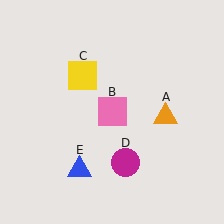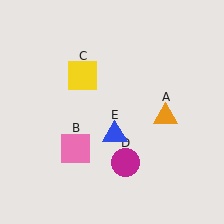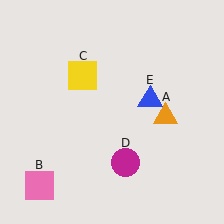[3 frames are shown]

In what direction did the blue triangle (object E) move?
The blue triangle (object E) moved up and to the right.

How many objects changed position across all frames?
2 objects changed position: pink square (object B), blue triangle (object E).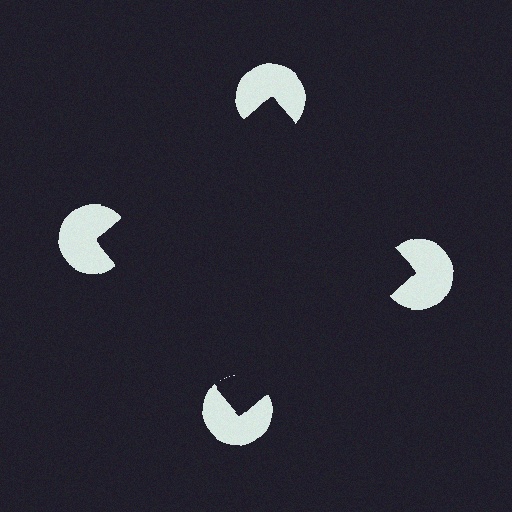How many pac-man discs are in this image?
There are 4 — one at each vertex of the illusory square.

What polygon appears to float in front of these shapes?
An illusory square — its edges are inferred from the aligned wedge cuts in the pac-man discs, not physically drawn.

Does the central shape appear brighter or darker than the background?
It typically appears slightly darker than the background, even though no actual brightness change is drawn.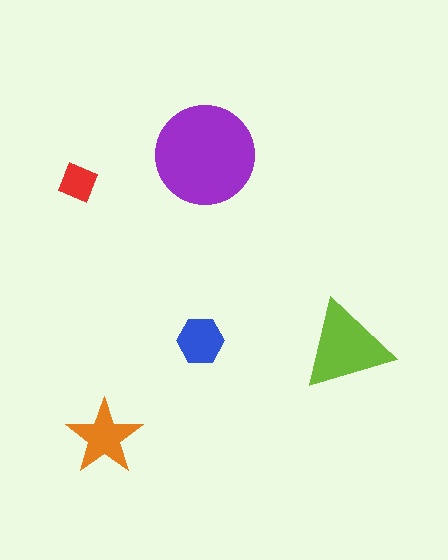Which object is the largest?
The purple circle.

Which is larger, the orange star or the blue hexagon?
The orange star.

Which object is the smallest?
The red diamond.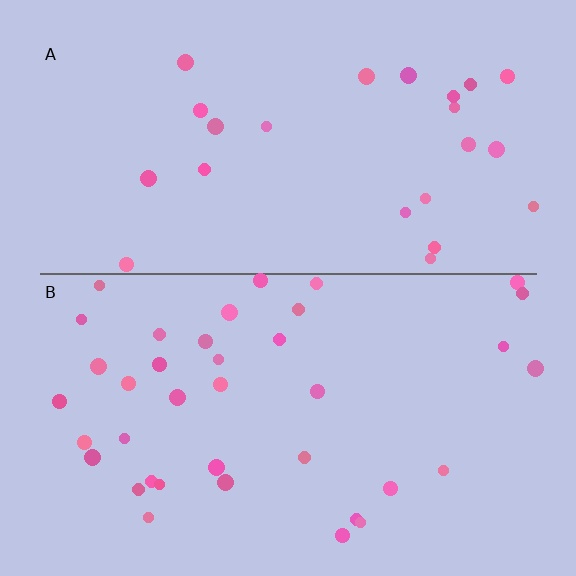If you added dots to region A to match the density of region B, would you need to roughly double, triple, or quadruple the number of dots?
Approximately double.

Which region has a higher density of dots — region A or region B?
B (the bottom).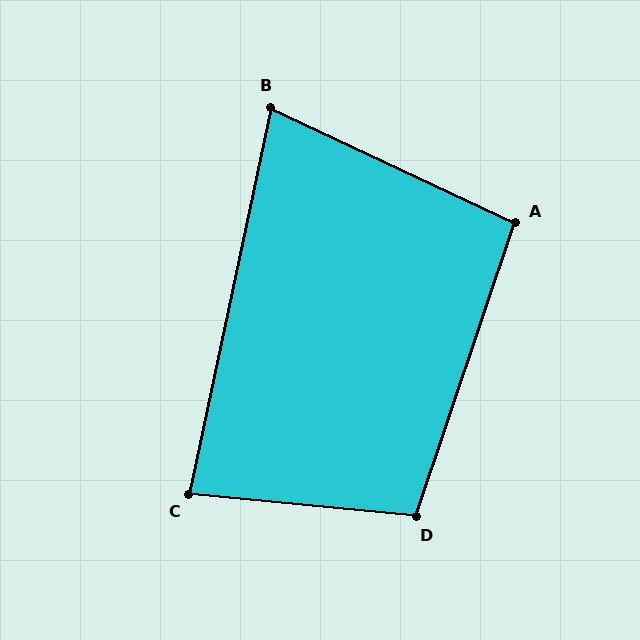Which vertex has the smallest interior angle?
B, at approximately 77 degrees.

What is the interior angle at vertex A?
Approximately 97 degrees (obtuse).